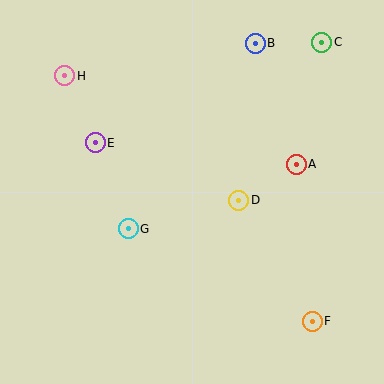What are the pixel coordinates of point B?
Point B is at (255, 43).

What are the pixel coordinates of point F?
Point F is at (312, 321).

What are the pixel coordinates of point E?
Point E is at (95, 143).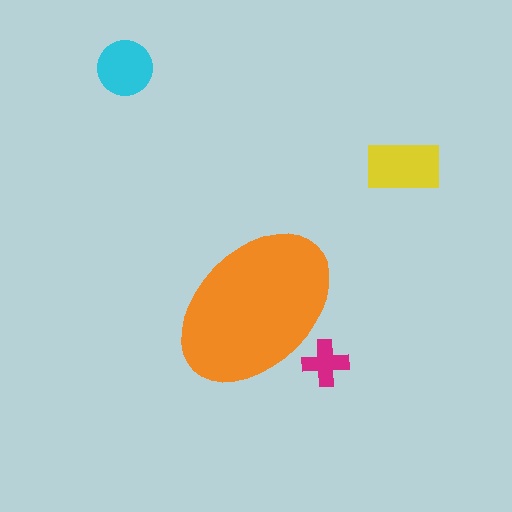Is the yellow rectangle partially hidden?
No, the yellow rectangle is fully visible.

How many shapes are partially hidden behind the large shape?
1 shape is partially hidden.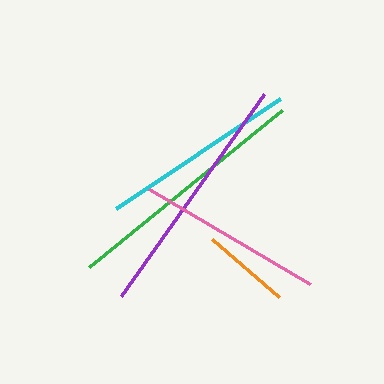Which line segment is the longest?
The green line is the longest at approximately 249 pixels.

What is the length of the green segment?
The green segment is approximately 249 pixels long.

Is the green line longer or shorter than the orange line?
The green line is longer than the orange line.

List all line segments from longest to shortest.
From longest to shortest: green, purple, cyan, pink, orange.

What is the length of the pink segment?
The pink segment is approximately 187 pixels long.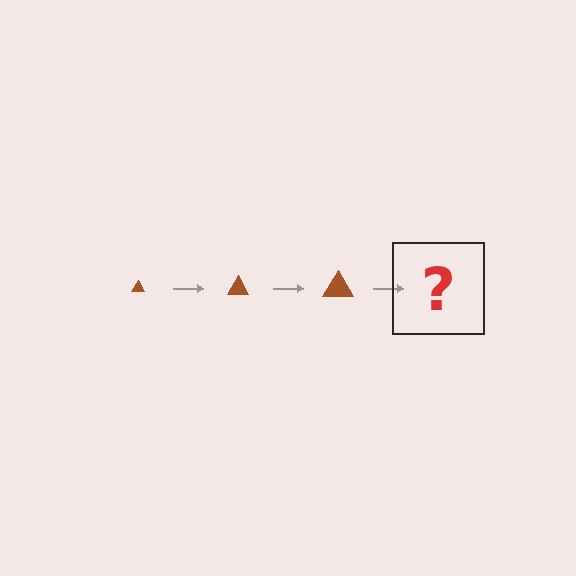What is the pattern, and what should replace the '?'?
The pattern is that the triangle gets progressively larger each step. The '?' should be a brown triangle, larger than the previous one.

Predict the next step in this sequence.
The next step is a brown triangle, larger than the previous one.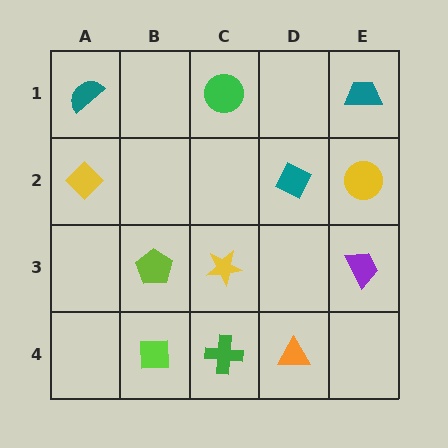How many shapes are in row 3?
3 shapes.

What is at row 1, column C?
A green circle.